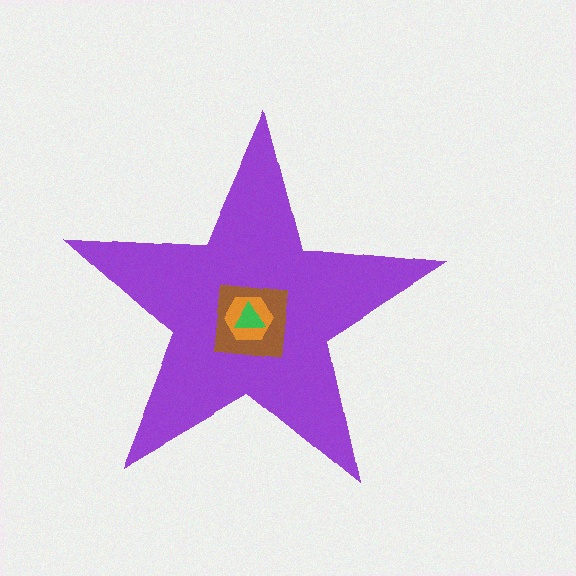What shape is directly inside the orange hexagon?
The green triangle.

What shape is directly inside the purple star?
The brown square.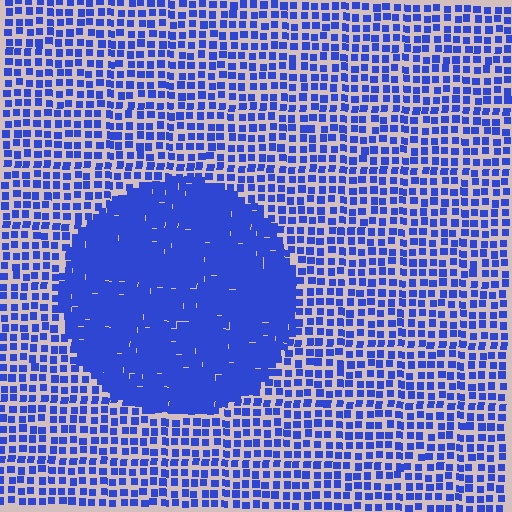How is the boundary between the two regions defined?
The boundary is defined by a change in element density (approximately 2.4x ratio). All elements are the same color, size, and shape.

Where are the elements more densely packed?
The elements are more densely packed inside the circle boundary.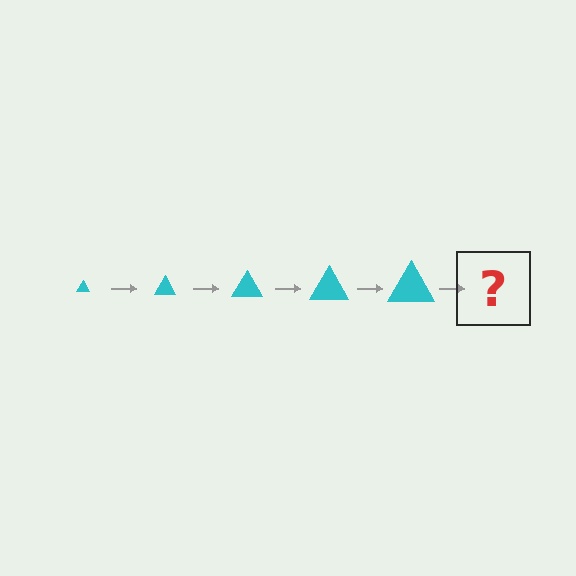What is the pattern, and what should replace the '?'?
The pattern is that the triangle gets progressively larger each step. The '?' should be a cyan triangle, larger than the previous one.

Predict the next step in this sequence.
The next step is a cyan triangle, larger than the previous one.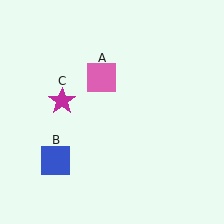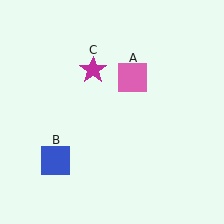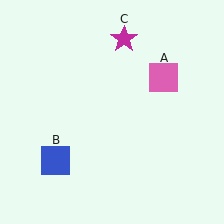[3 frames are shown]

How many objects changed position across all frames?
2 objects changed position: pink square (object A), magenta star (object C).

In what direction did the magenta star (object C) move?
The magenta star (object C) moved up and to the right.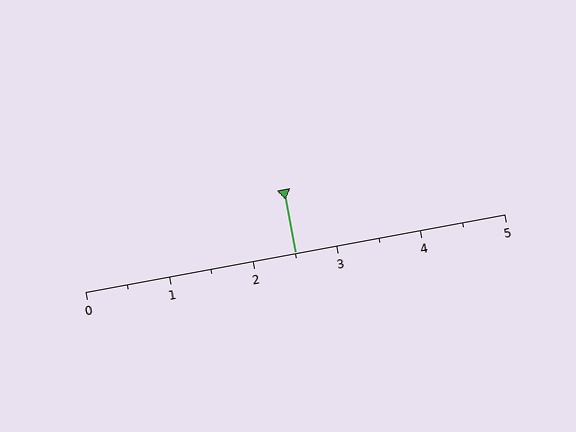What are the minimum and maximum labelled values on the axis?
The axis runs from 0 to 5.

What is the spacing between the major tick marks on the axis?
The major ticks are spaced 1 apart.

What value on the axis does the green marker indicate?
The marker indicates approximately 2.5.